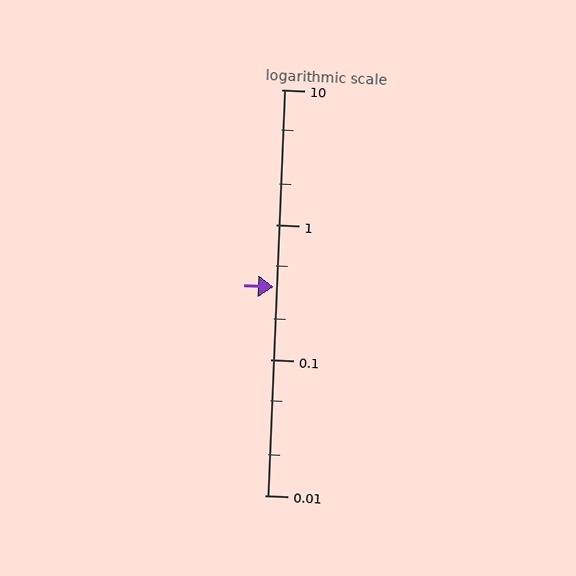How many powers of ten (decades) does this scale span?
The scale spans 3 decades, from 0.01 to 10.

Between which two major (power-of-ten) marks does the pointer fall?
The pointer is between 0.1 and 1.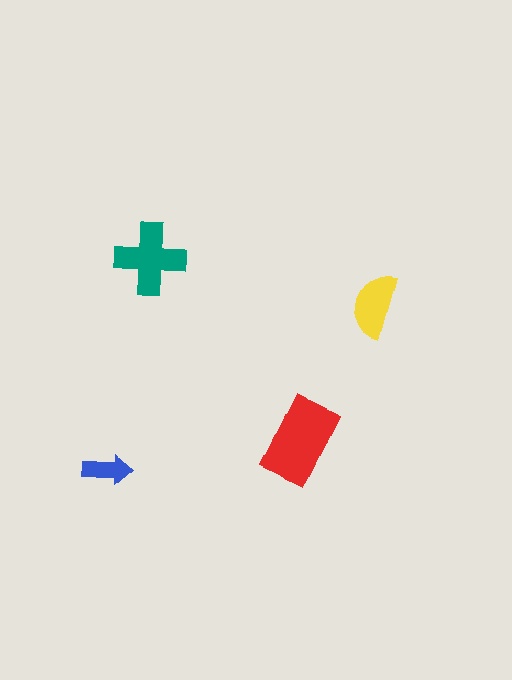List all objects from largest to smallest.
The red rectangle, the teal cross, the yellow semicircle, the blue arrow.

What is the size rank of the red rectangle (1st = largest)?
1st.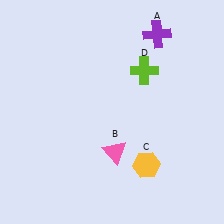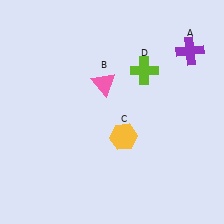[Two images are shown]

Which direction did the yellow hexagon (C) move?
The yellow hexagon (C) moved up.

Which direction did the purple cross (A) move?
The purple cross (A) moved right.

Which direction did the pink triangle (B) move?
The pink triangle (B) moved up.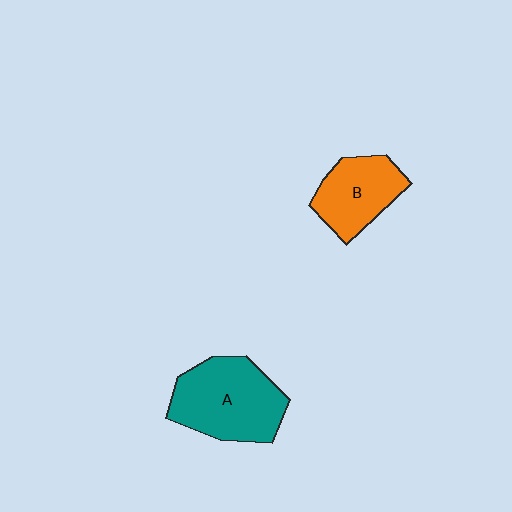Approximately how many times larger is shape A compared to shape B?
Approximately 1.4 times.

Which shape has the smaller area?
Shape B (orange).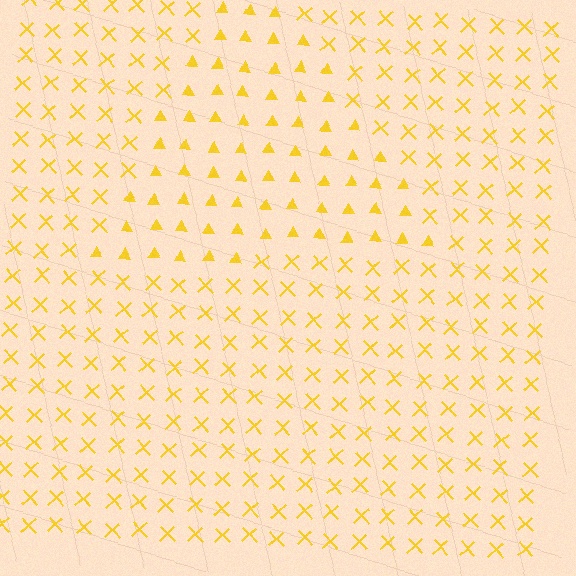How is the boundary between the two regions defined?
The boundary is defined by a change in element shape: triangles inside vs. X marks outside. All elements share the same color and spacing.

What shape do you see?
I see a triangle.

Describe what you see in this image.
The image is filled with small yellow elements arranged in a uniform grid. A triangle-shaped region contains triangles, while the surrounding area contains X marks. The boundary is defined purely by the change in element shape.